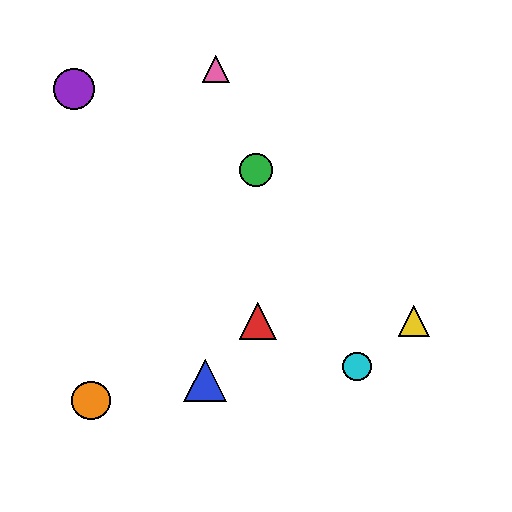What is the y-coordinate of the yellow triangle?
The yellow triangle is at y≈321.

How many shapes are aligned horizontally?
2 shapes (the red triangle, the yellow triangle) are aligned horizontally.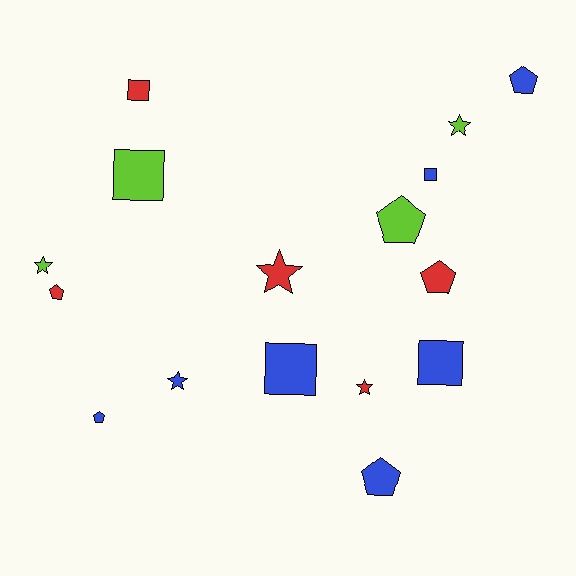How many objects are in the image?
There are 16 objects.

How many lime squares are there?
There is 1 lime square.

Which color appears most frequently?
Blue, with 7 objects.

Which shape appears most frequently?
Pentagon, with 6 objects.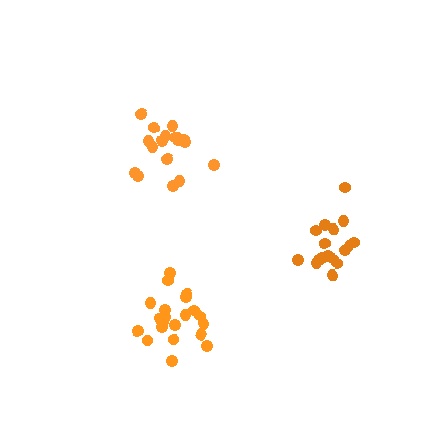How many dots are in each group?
Group 1: 18 dots, Group 2: 17 dots, Group 3: 21 dots (56 total).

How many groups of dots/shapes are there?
There are 3 groups.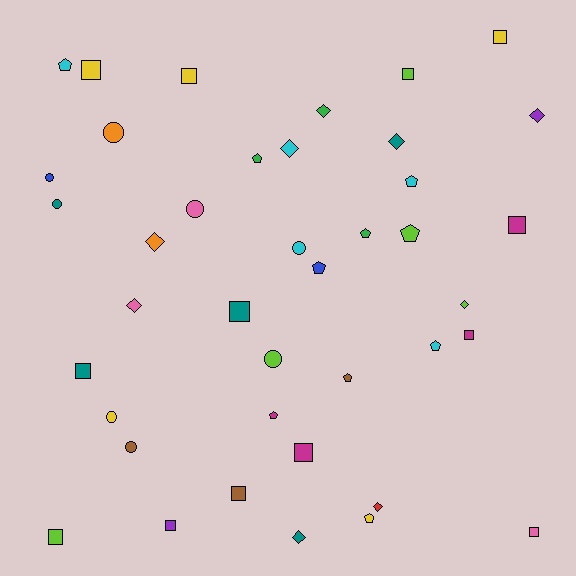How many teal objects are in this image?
There are 5 teal objects.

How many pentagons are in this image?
There are 10 pentagons.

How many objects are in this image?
There are 40 objects.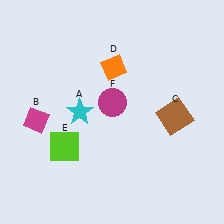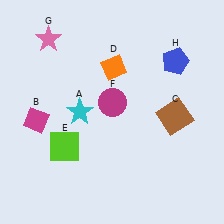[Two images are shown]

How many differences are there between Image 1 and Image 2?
There are 2 differences between the two images.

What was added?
A pink star (G), a blue pentagon (H) were added in Image 2.